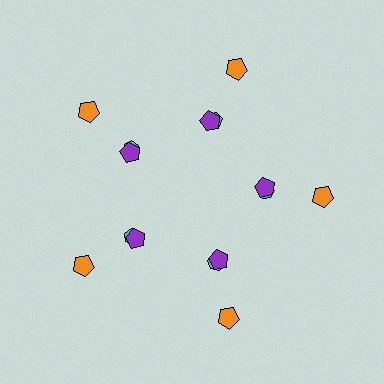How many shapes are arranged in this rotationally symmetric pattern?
There are 15 shapes, arranged in 5 groups of 3.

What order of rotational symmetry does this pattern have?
This pattern has 5-fold rotational symmetry.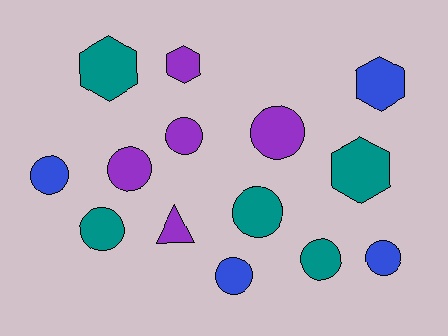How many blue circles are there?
There are 3 blue circles.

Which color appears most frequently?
Teal, with 5 objects.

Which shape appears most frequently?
Circle, with 9 objects.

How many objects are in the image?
There are 14 objects.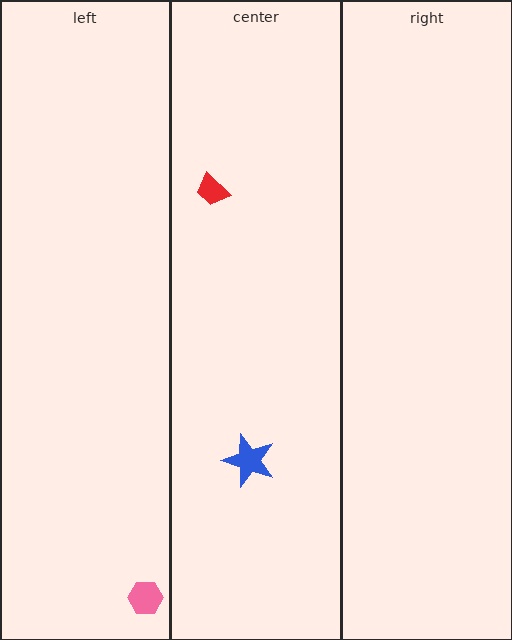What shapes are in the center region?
The blue star, the red trapezoid.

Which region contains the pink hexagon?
The left region.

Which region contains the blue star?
The center region.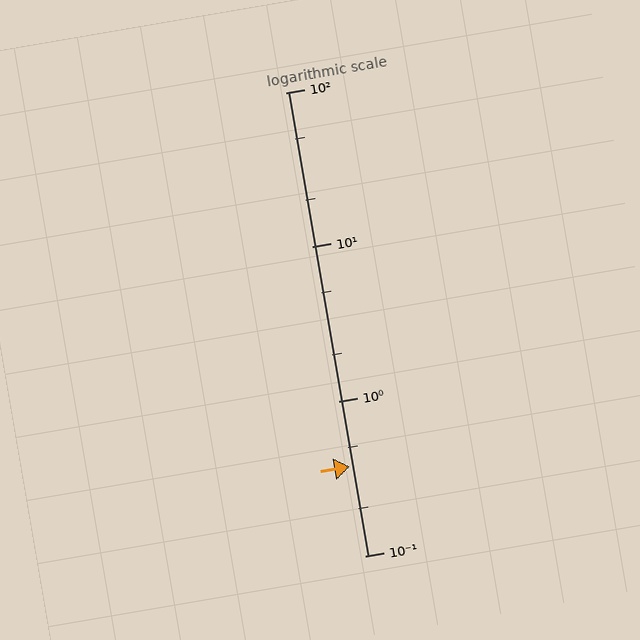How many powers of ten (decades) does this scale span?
The scale spans 3 decades, from 0.1 to 100.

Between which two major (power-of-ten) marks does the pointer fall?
The pointer is between 0.1 and 1.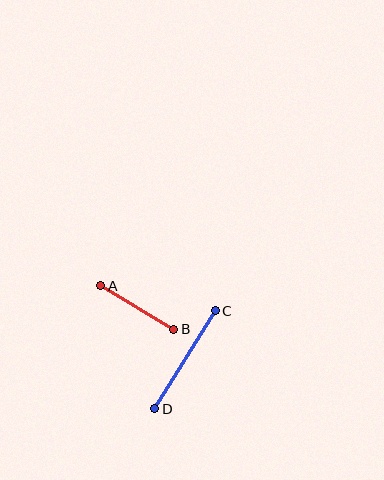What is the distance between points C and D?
The distance is approximately 115 pixels.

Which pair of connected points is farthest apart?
Points C and D are farthest apart.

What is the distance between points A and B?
The distance is approximately 85 pixels.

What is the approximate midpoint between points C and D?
The midpoint is at approximately (185, 360) pixels.